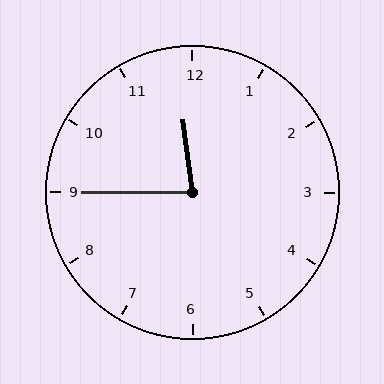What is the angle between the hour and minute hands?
Approximately 82 degrees.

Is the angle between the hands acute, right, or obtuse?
It is acute.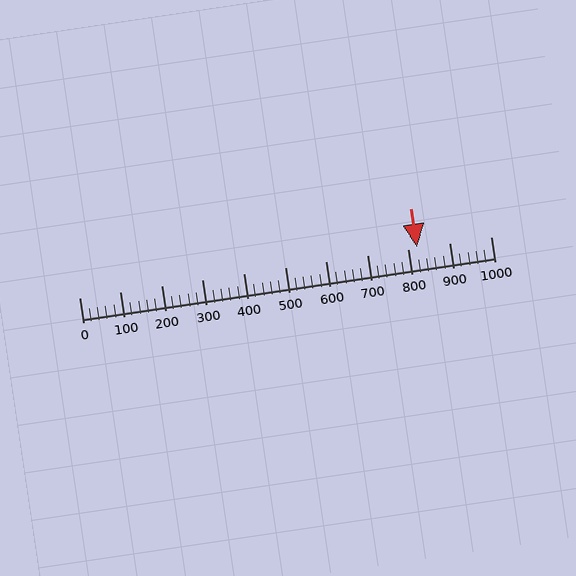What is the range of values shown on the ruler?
The ruler shows values from 0 to 1000.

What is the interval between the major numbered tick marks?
The major tick marks are spaced 100 units apart.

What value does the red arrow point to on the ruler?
The red arrow points to approximately 822.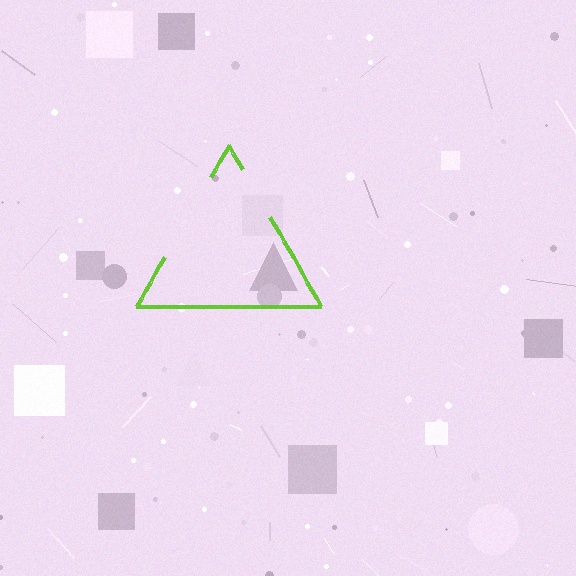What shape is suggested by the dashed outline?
The dashed outline suggests a triangle.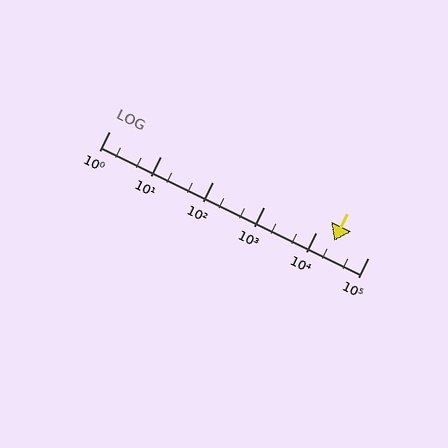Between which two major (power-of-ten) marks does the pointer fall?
The pointer is between 10000 and 100000.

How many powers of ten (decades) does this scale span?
The scale spans 5 decades, from 1 to 100000.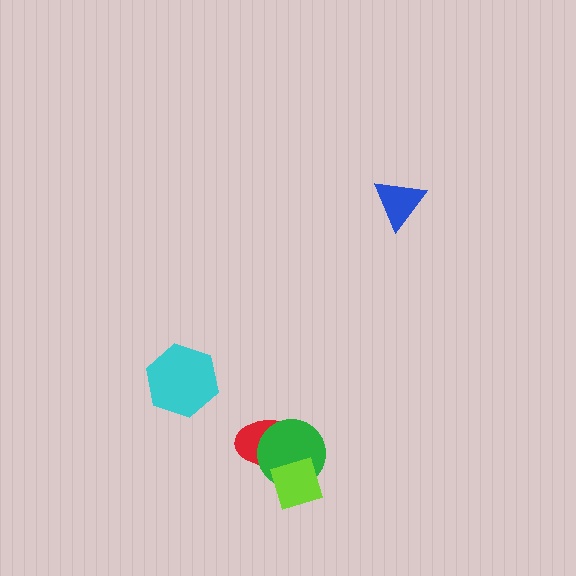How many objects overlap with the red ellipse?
2 objects overlap with the red ellipse.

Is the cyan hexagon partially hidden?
No, no other shape covers it.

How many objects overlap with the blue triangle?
0 objects overlap with the blue triangle.